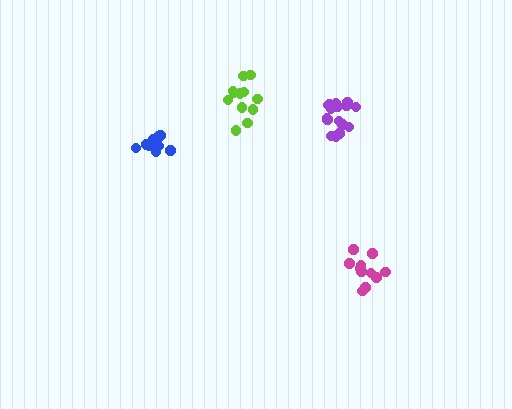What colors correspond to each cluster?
The clusters are colored: blue, lime, purple, magenta.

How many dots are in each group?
Group 1: 11 dots, Group 2: 13 dots, Group 3: 16 dots, Group 4: 11 dots (51 total).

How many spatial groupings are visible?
There are 4 spatial groupings.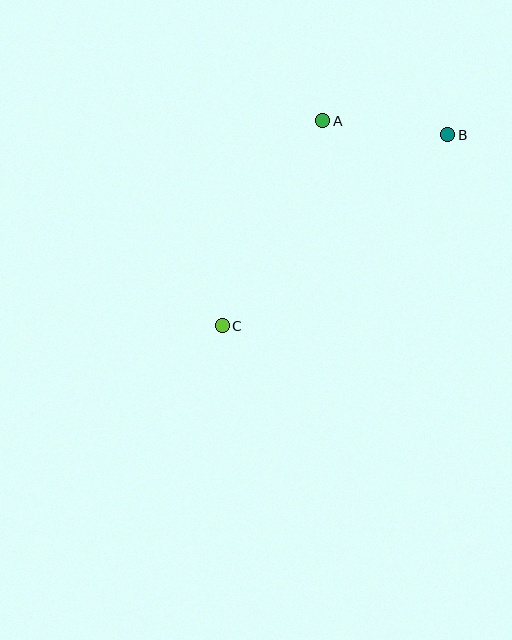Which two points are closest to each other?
Points A and B are closest to each other.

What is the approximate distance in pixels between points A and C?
The distance between A and C is approximately 229 pixels.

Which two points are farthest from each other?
Points B and C are farthest from each other.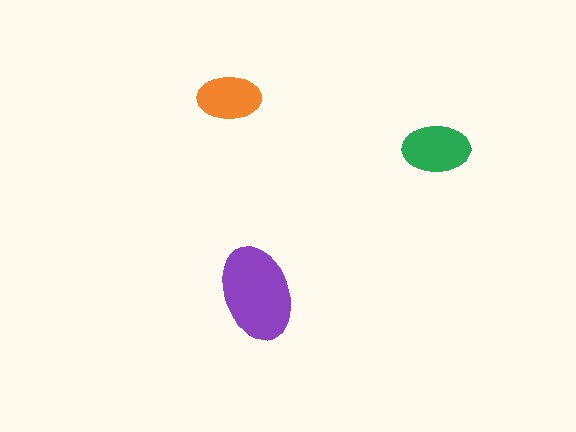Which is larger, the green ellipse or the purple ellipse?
The purple one.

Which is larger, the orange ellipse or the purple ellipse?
The purple one.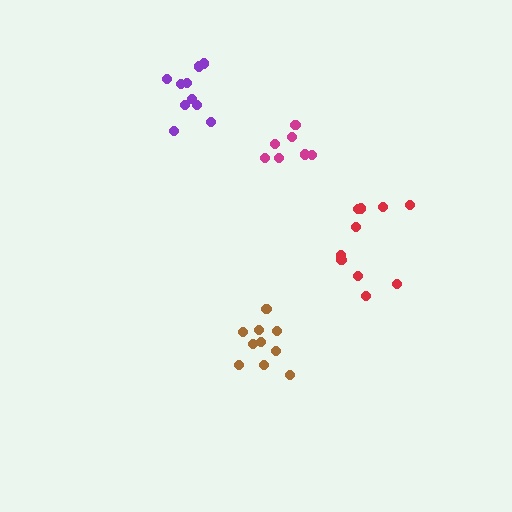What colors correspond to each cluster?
The clusters are colored: purple, brown, red, magenta.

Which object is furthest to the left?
The purple cluster is leftmost.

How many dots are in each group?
Group 1: 10 dots, Group 2: 10 dots, Group 3: 10 dots, Group 4: 7 dots (37 total).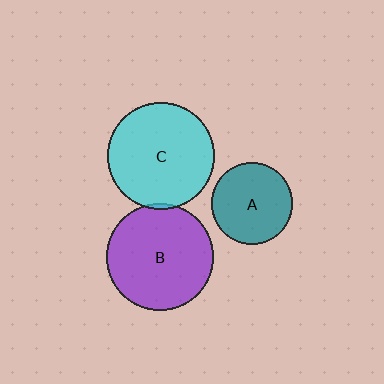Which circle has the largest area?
Circle B (purple).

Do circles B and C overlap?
Yes.